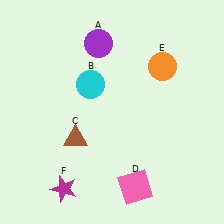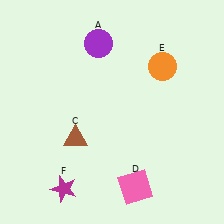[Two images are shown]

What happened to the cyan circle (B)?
The cyan circle (B) was removed in Image 2. It was in the top-left area of Image 1.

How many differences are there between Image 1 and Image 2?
There is 1 difference between the two images.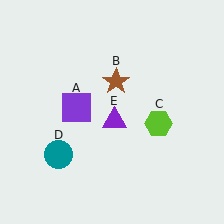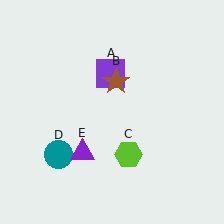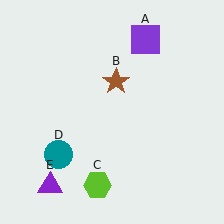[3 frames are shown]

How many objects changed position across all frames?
3 objects changed position: purple square (object A), lime hexagon (object C), purple triangle (object E).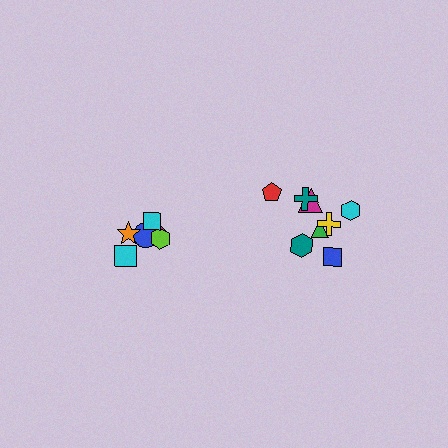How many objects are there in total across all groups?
There are 14 objects.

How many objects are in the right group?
There are 8 objects.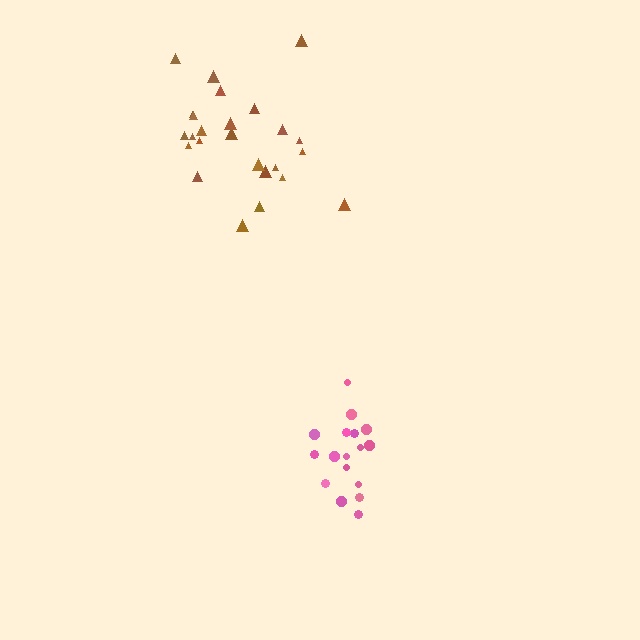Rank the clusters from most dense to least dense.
pink, brown.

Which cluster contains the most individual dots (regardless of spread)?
Brown (25).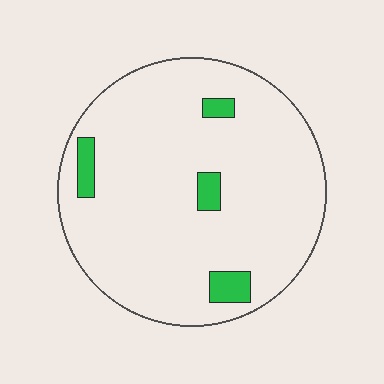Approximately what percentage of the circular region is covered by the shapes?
Approximately 5%.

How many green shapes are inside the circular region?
4.